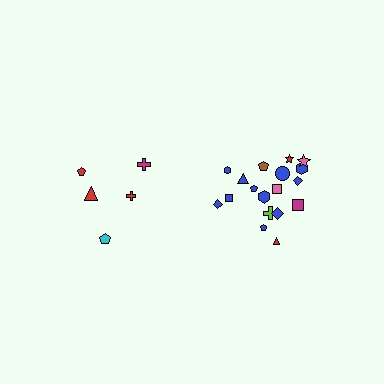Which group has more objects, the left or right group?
The right group.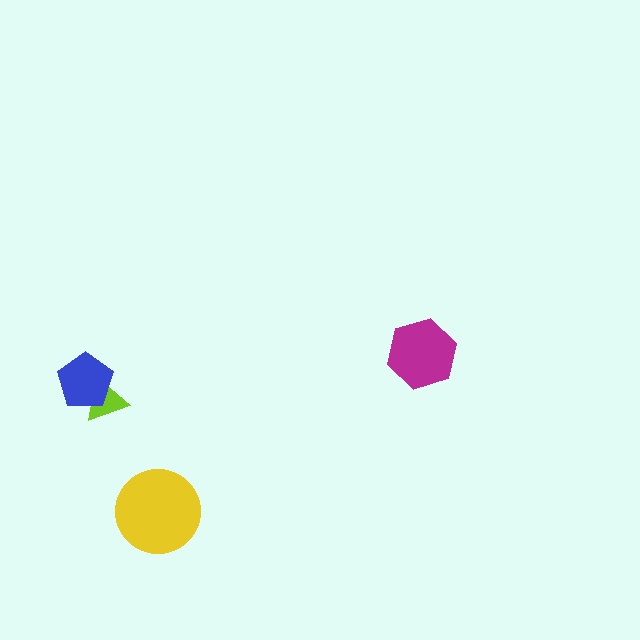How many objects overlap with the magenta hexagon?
0 objects overlap with the magenta hexagon.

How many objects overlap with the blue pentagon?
1 object overlaps with the blue pentagon.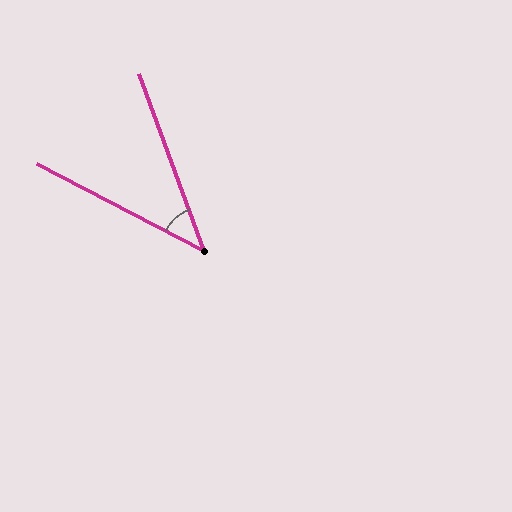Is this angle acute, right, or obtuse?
It is acute.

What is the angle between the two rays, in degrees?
Approximately 42 degrees.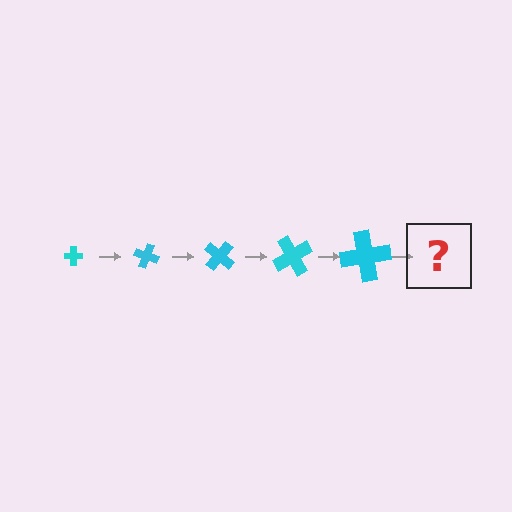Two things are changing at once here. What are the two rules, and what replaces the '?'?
The two rules are that the cross grows larger each step and it rotates 20 degrees each step. The '?' should be a cross, larger than the previous one and rotated 100 degrees from the start.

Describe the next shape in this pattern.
It should be a cross, larger than the previous one and rotated 100 degrees from the start.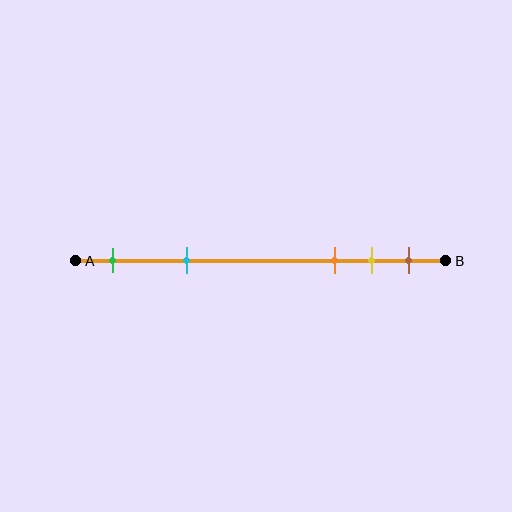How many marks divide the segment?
There are 5 marks dividing the segment.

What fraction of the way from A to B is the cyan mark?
The cyan mark is approximately 30% (0.3) of the way from A to B.